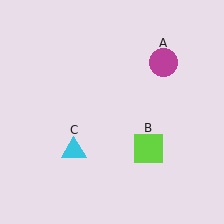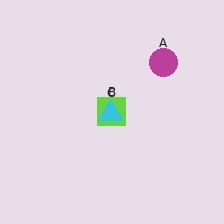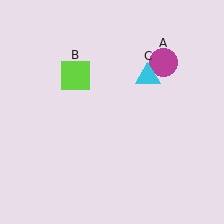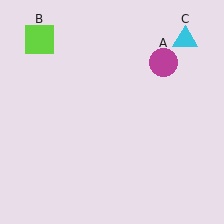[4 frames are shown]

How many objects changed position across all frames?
2 objects changed position: lime square (object B), cyan triangle (object C).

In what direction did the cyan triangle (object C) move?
The cyan triangle (object C) moved up and to the right.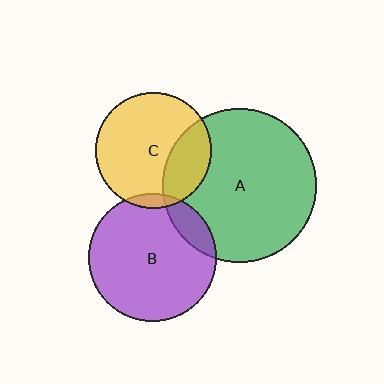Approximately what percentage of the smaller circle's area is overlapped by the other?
Approximately 10%.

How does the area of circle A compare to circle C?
Approximately 1.8 times.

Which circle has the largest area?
Circle A (green).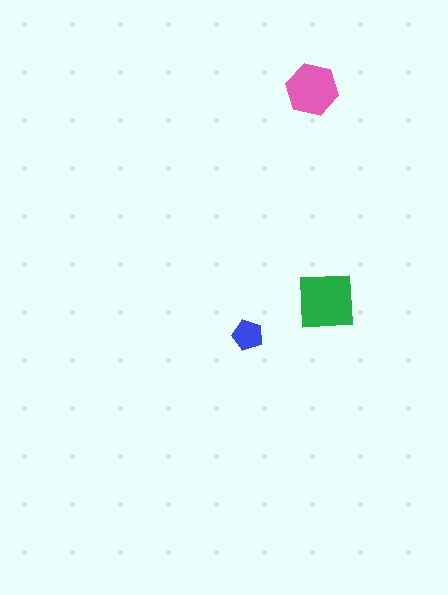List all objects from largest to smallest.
The green square, the pink hexagon, the blue pentagon.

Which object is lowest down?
The blue pentagon is bottommost.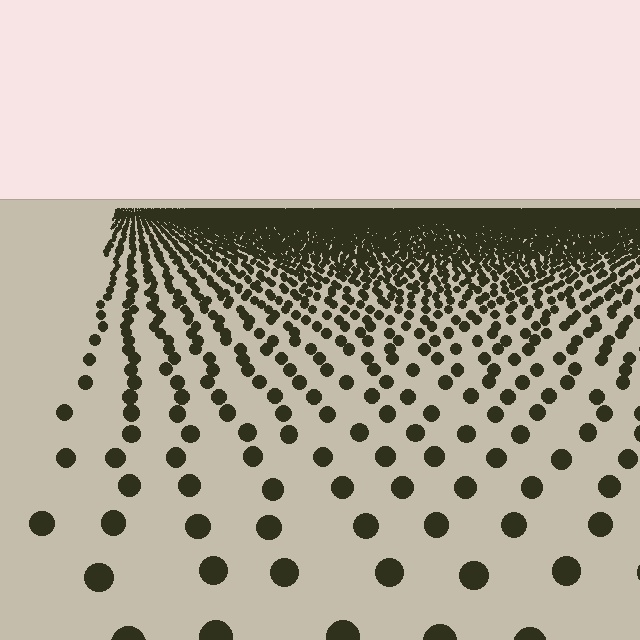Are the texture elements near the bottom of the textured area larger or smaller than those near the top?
Larger. Near the bottom, elements are closer to the viewer and appear at a bigger on-screen size.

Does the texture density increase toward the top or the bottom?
Density increases toward the top.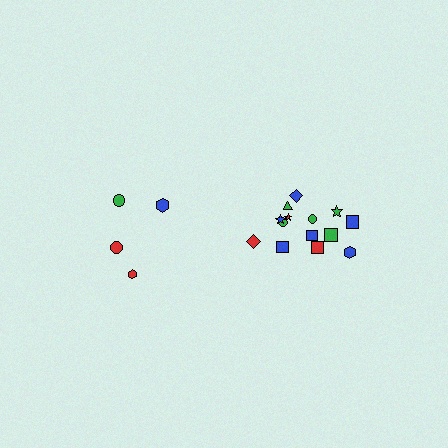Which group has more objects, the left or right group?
The right group.